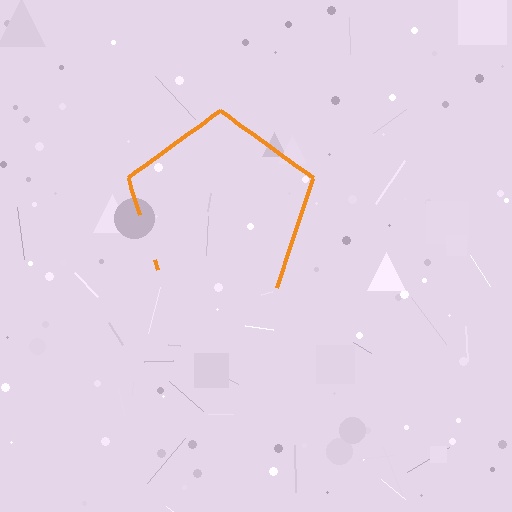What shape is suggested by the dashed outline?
The dashed outline suggests a pentagon.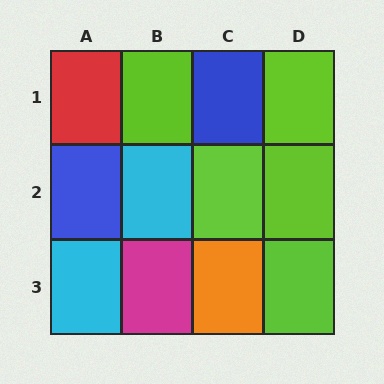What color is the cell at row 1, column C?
Blue.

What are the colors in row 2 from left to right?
Blue, cyan, lime, lime.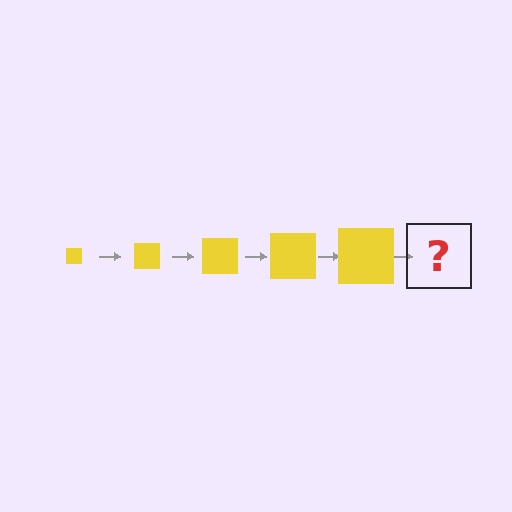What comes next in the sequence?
The next element should be a yellow square, larger than the previous one.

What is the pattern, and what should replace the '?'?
The pattern is that the square gets progressively larger each step. The '?' should be a yellow square, larger than the previous one.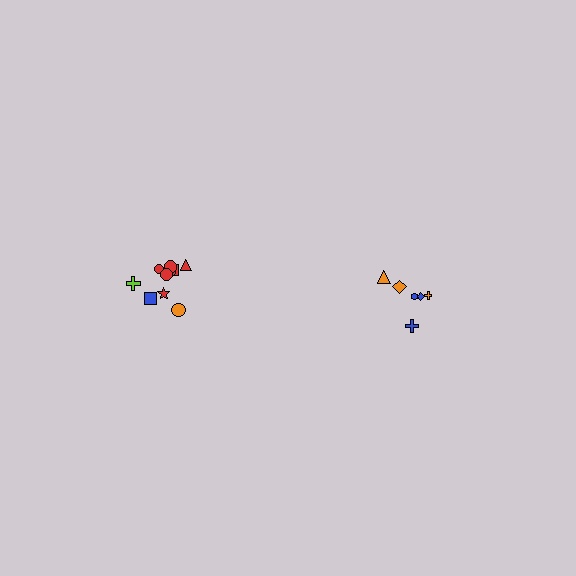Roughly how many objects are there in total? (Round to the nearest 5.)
Roughly 15 objects in total.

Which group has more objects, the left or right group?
The left group.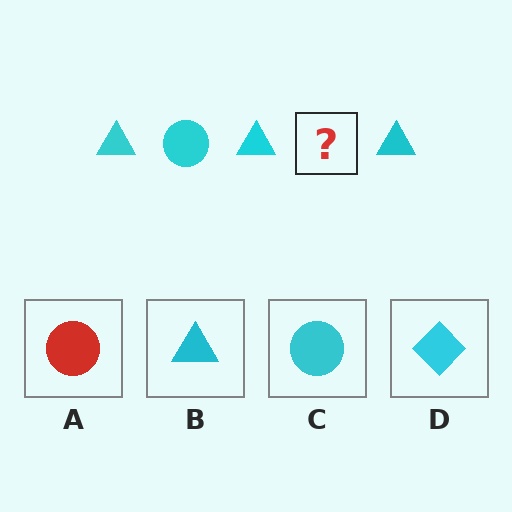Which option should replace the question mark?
Option C.